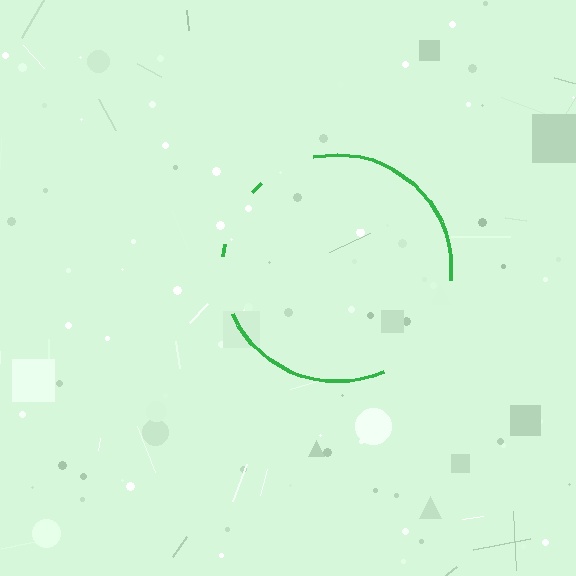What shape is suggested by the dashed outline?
The dashed outline suggests a circle.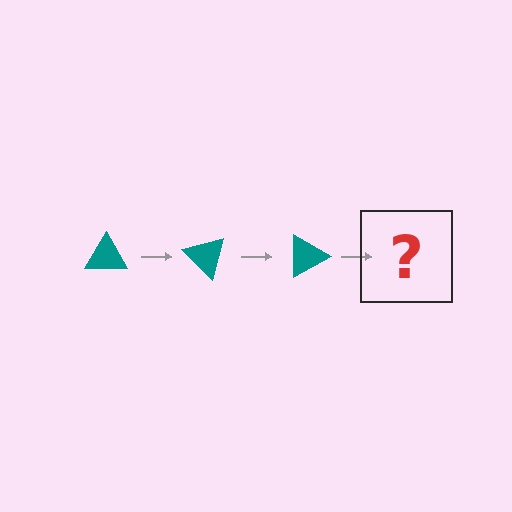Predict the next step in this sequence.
The next step is a teal triangle rotated 135 degrees.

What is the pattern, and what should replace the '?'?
The pattern is that the triangle rotates 45 degrees each step. The '?' should be a teal triangle rotated 135 degrees.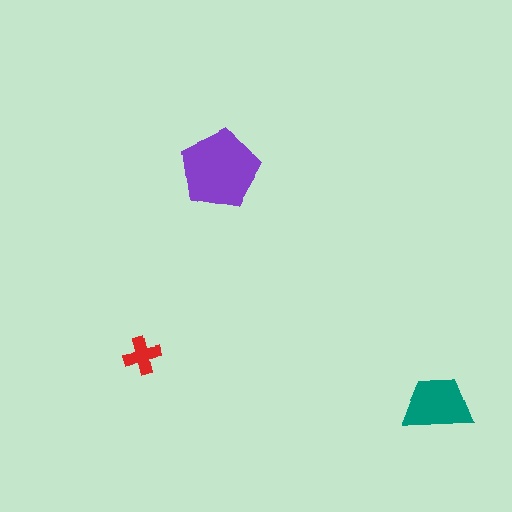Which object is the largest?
The purple pentagon.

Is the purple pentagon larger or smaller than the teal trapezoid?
Larger.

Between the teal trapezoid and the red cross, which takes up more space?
The teal trapezoid.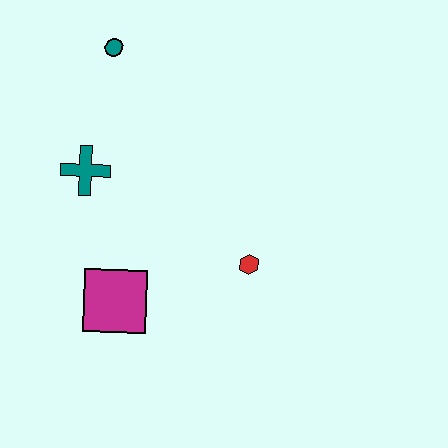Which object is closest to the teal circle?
The teal cross is closest to the teal circle.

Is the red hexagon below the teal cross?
Yes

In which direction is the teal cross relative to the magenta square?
The teal cross is above the magenta square.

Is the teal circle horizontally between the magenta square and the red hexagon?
No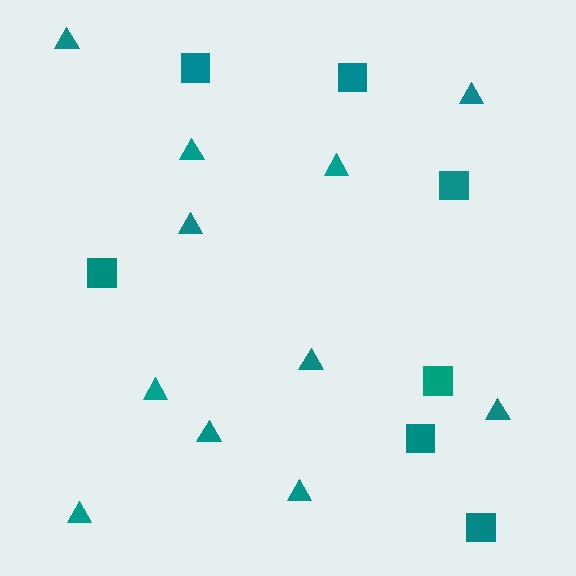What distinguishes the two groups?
There are 2 groups: one group of squares (7) and one group of triangles (11).